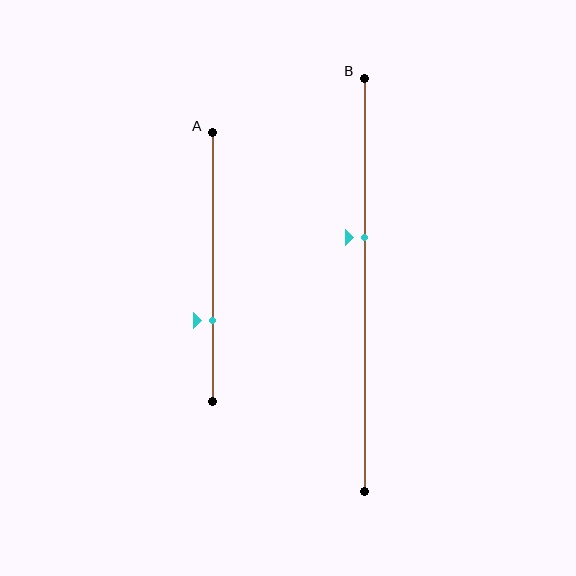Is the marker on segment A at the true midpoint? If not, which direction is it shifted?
No, the marker on segment A is shifted downward by about 20% of the segment length.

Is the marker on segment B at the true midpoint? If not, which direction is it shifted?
No, the marker on segment B is shifted upward by about 12% of the segment length.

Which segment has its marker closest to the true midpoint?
Segment B has its marker closest to the true midpoint.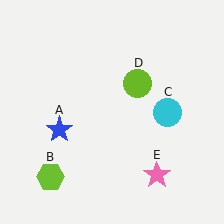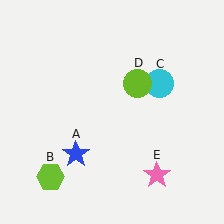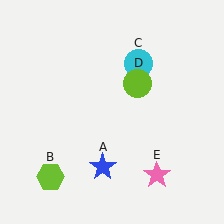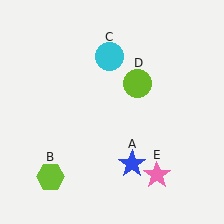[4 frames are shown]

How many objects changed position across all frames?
2 objects changed position: blue star (object A), cyan circle (object C).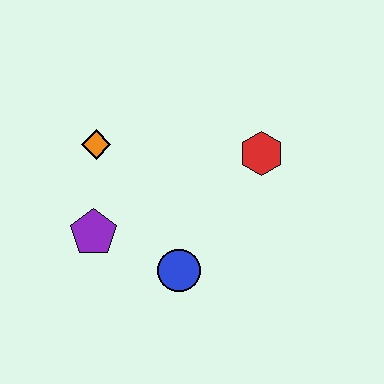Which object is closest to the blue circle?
The purple pentagon is closest to the blue circle.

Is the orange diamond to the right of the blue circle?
No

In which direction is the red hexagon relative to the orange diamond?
The red hexagon is to the right of the orange diamond.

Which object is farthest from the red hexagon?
The purple pentagon is farthest from the red hexagon.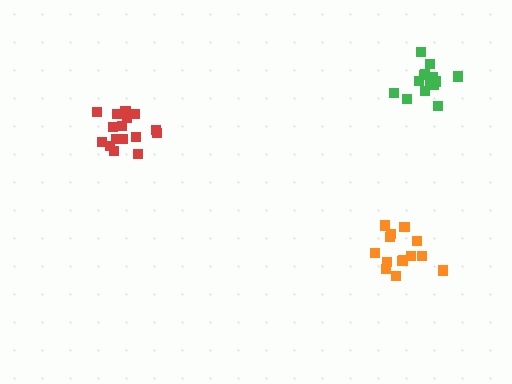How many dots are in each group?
Group 1: 16 dots, Group 2: 14 dots, Group 3: 14 dots (44 total).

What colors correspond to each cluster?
The clusters are colored: red, orange, green.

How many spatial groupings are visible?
There are 3 spatial groupings.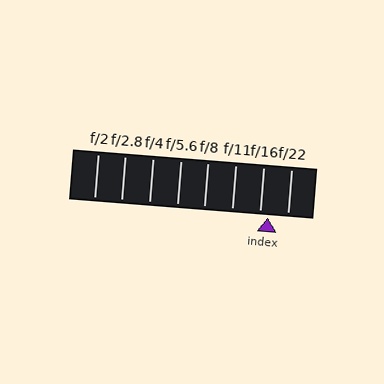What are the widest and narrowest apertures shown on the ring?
The widest aperture shown is f/2 and the narrowest is f/22.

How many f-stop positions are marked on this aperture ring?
There are 8 f-stop positions marked.